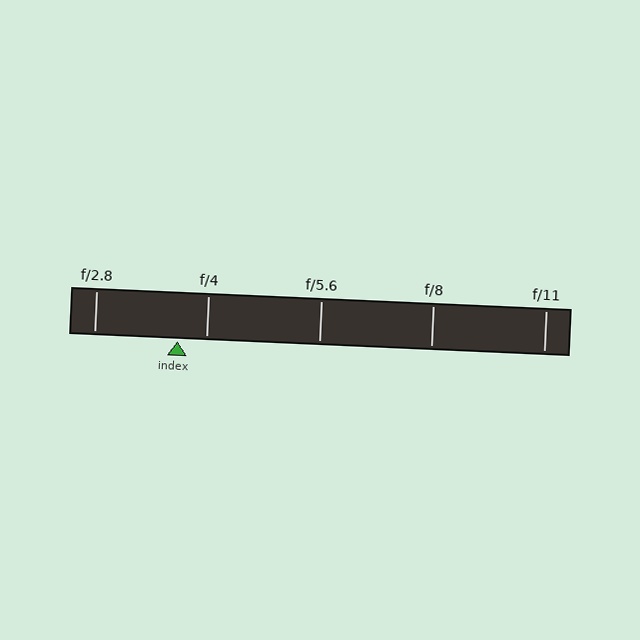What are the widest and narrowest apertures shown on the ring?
The widest aperture shown is f/2.8 and the narrowest is f/11.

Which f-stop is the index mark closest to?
The index mark is closest to f/4.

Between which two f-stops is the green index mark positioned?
The index mark is between f/2.8 and f/4.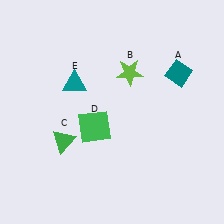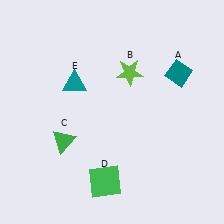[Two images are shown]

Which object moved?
The green square (D) moved down.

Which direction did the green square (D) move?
The green square (D) moved down.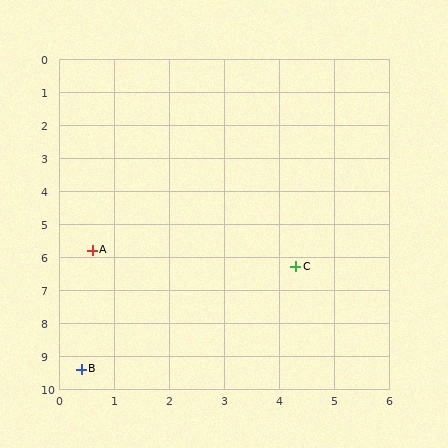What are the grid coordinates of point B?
Point B is at approximately (0.4, 9.4).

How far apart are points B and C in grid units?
Points B and C are about 5.0 grid units apart.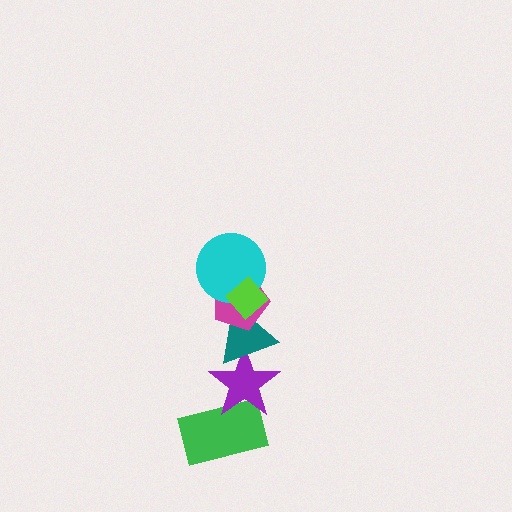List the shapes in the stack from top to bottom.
From top to bottom: the lime diamond, the cyan circle, the magenta pentagon, the teal triangle, the purple star, the green rectangle.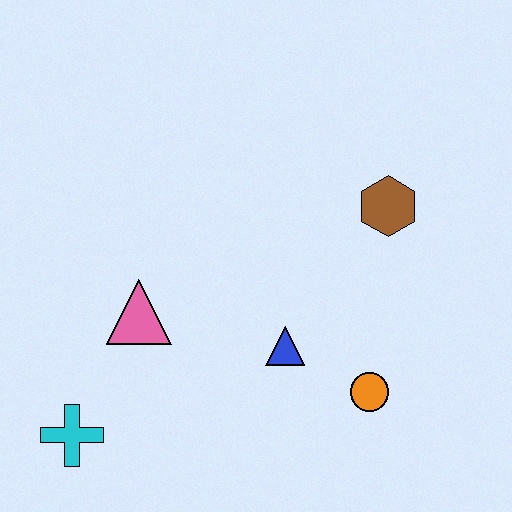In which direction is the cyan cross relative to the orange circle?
The cyan cross is to the left of the orange circle.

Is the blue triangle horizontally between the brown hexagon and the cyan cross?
Yes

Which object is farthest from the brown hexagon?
The cyan cross is farthest from the brown hexagon.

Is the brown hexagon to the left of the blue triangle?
No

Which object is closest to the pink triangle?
The cyan cross is closest to the pink triangle.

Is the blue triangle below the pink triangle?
Yes